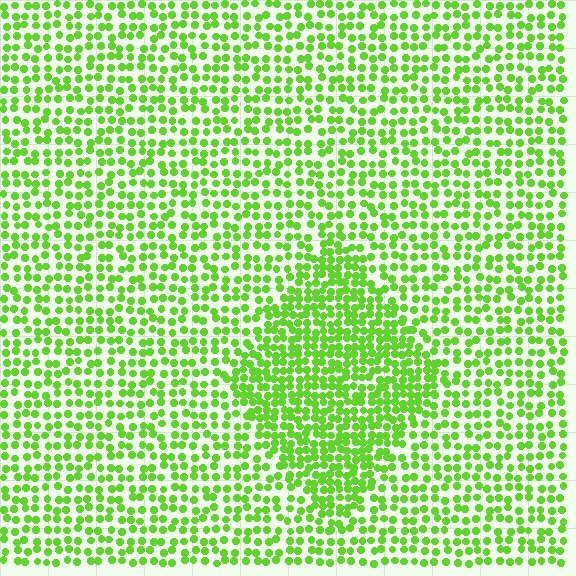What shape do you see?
I see a diamond.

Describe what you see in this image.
The image contains small lime elements arranged at two different densities. A diamond-shaped region is visible where the elements are more densely packed than the surrounding area.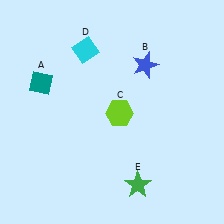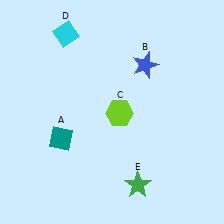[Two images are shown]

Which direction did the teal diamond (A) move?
The teal diamond (A) moved down.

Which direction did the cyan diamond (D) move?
The cyan diamond (D) moved left.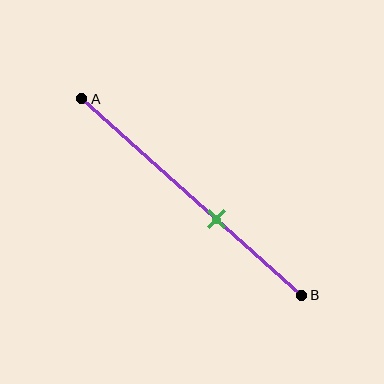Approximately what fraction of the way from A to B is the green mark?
The green mark is approximately 60% of the way from A to B.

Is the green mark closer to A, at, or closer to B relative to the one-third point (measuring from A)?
The green mark is closer to point B than the one-third point of segment AB.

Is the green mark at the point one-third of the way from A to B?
No, the mark is at about 60% from A, not at the 33% one-third point.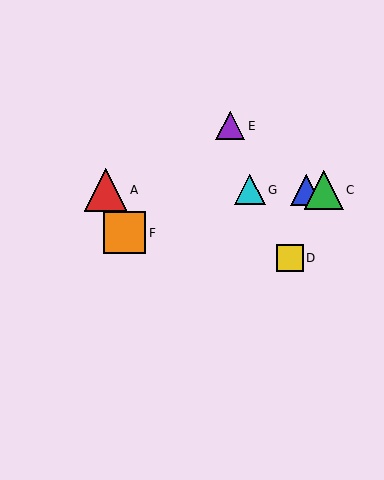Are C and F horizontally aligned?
No, C is at y≈190 and F is at y≈233.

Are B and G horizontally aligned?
Yes, both are at y≈190.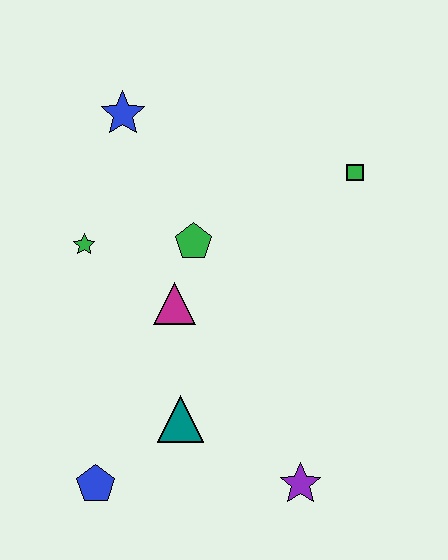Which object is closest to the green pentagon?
The magenta triangle is closest to the green pentagon.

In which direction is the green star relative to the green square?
The green star is to the left of the green square.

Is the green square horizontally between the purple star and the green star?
No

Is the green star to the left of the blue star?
Yes